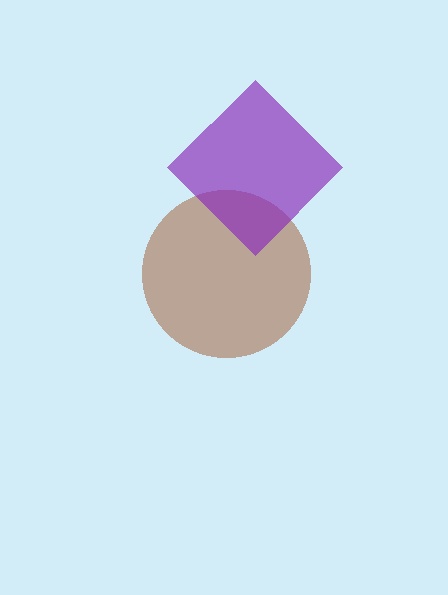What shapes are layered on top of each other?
The layered shapes are: a brown circle, a purple diamond.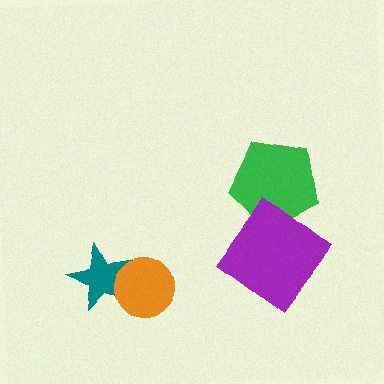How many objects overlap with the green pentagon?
1 object overlaps with the green pentagon.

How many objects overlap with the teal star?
1 object overlaps with the teal star.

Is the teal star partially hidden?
Yes, it is partially covered by another shape.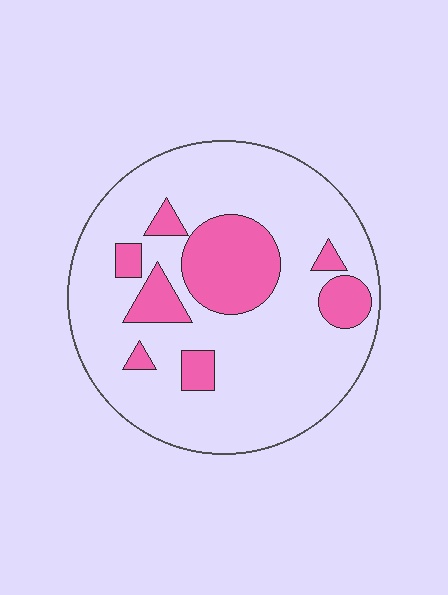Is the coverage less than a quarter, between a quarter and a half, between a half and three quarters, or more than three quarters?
Less than a quarter.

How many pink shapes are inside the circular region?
8.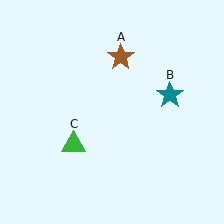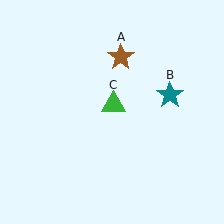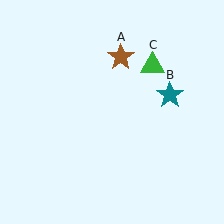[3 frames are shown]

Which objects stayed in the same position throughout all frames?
Brown star (object A) and teal star (object B) remained stationary.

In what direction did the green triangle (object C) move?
The green triangle (object C) moved up and to the right.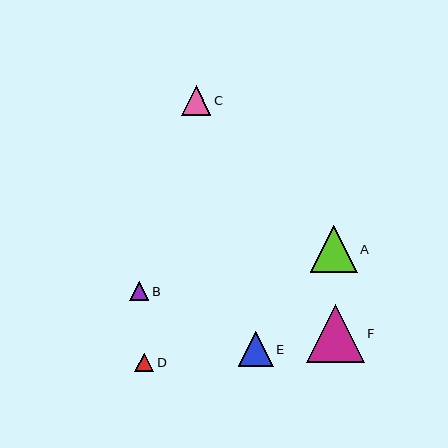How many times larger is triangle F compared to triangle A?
Triangle F is approximately 1.2 times the size of triangle A.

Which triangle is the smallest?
Triangle D is the smallest with a size of approximately 19 pixels.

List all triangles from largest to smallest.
From largest to smallest: F, A, E, C, B, D.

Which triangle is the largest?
Triangle F is the largest with a size of approximately 57 pixels.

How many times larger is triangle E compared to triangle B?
Triangle E is approximately 1.8 times the size of triangle B.